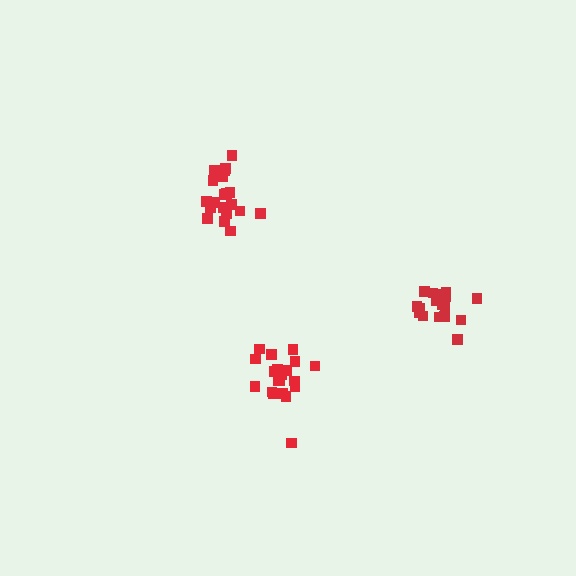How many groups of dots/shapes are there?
There are 3 groups.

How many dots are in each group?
Group 1: 20 dots, Group 2: 20 dots, Group 3: 20 dots (60 total).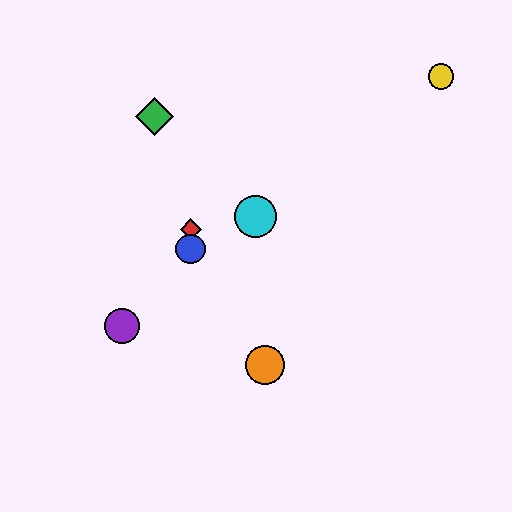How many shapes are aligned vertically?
2 shapes (the red diamond, the blue circle) are aligned vertically.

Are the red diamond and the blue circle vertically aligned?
Yes, both are at x≈191.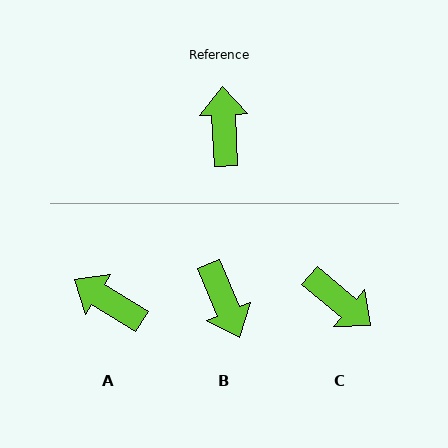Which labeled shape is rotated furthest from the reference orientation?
B, about 160 degrees away.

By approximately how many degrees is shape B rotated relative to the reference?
Approximately 160 degrees clockwise.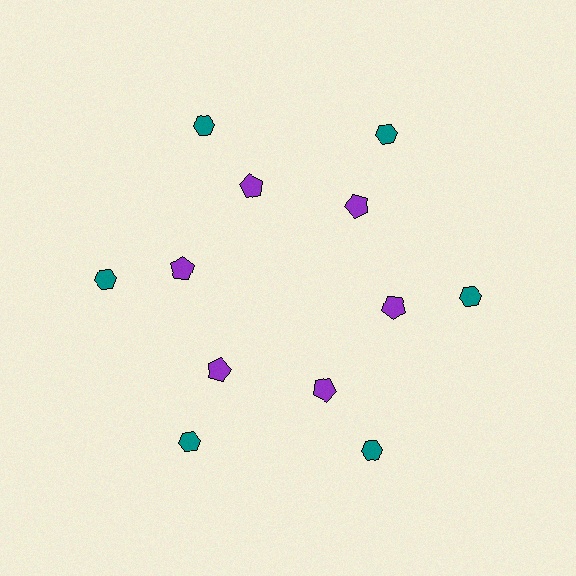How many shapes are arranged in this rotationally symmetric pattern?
There are 12 shapes, arranged in 6 groups of 2.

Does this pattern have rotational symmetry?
Yes, this pattern has 6-fold rotational symmetry. It looks the same after rotating 60 degrees around the center.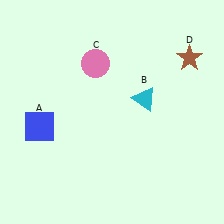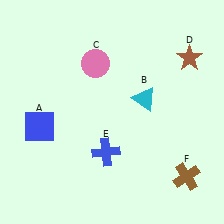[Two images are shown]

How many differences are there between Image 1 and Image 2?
There are 2 differences between the two images.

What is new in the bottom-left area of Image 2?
A blue cross (E) was added in the bottom-left area of Image 2.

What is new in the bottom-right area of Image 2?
A brown cross (F) was added in the bottom-right area of Image 2.